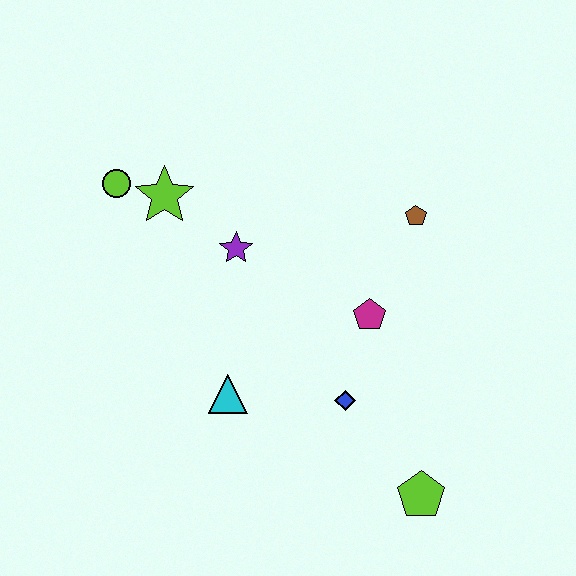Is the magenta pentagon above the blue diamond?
Yes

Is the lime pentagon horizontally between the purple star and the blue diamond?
No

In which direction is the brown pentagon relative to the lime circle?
The brown pentagon is to the right of the lime circle.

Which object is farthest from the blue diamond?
The lime circle is farthest from the blue diamond.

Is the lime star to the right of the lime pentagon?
No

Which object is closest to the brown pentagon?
The magenta pentagon is closest to the brown pentagon.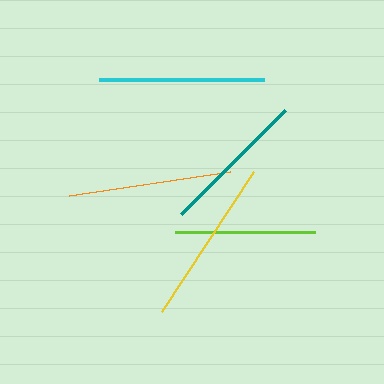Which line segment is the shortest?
The lime line is the shortest at approximately 140 pixels.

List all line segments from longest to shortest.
From longest to shortest: yellow, cyan, orange, teal, lime.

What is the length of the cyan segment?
The cyan segment is approximately 164 pixels long.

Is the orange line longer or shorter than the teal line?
The orange line is longer than the teal line.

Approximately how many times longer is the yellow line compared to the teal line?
The yellow line is approximately 1.2 times the length of the teal line.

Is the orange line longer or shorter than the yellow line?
The yellow line is longer than the orange line.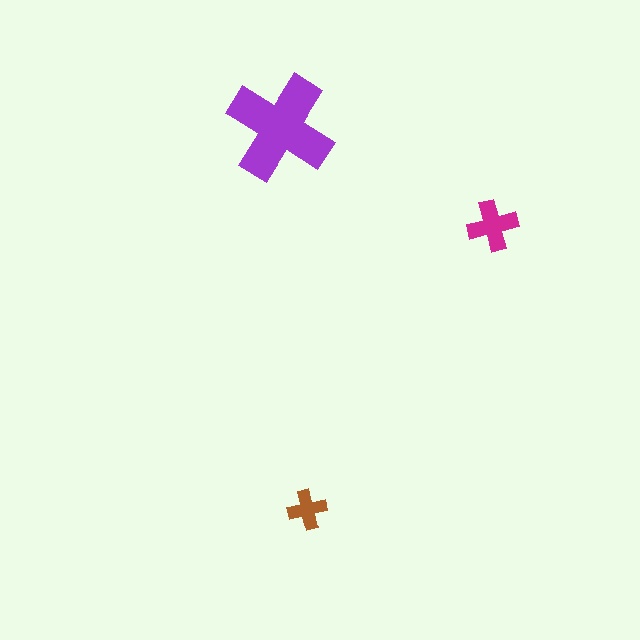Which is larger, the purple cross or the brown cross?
The purple one.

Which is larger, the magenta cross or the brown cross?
The magenta one.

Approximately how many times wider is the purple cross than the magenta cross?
About 2 times wider.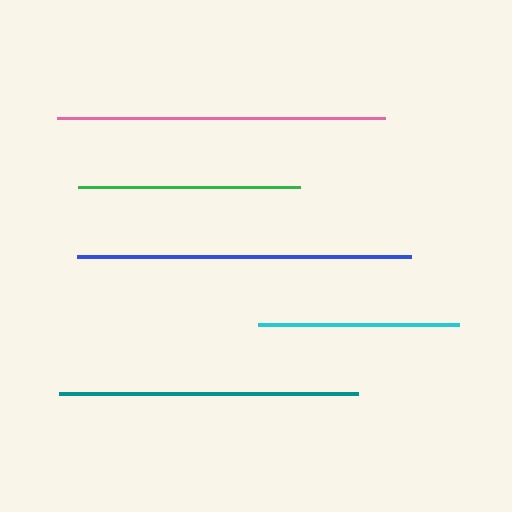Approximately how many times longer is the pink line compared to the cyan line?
The pink line is approximately 1.6 times the length of the cyan line.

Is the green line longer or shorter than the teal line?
The teal line is longer than the green line.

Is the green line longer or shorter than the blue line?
The blue line is longer than the green line.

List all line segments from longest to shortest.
From longest to shortest: blue, pink, teal, green, cyan.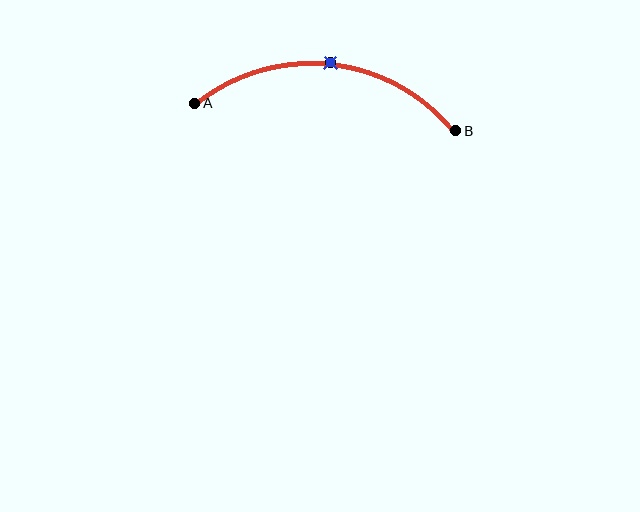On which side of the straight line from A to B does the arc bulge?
The arc bulges above the straight line connecting A and B.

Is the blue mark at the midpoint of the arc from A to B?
Yes. The blue mark lies on the arc at equal arc-length from both A and B — it is the arc midpoint.